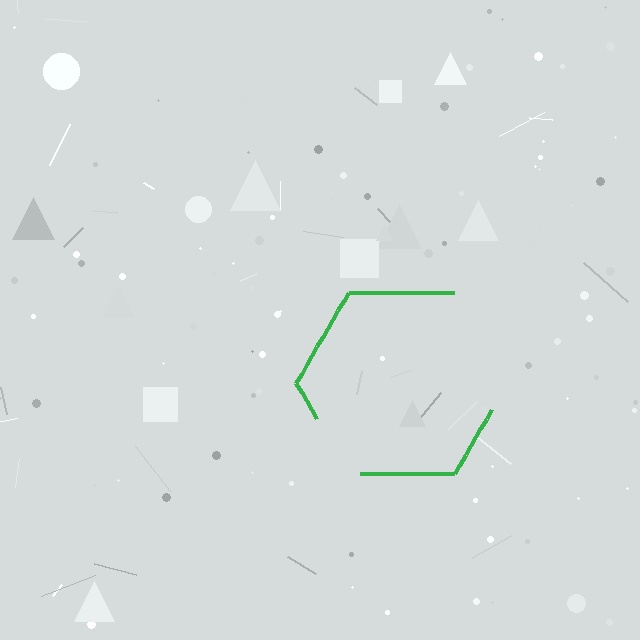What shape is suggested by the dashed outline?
The dashed outline suggests a hexagon.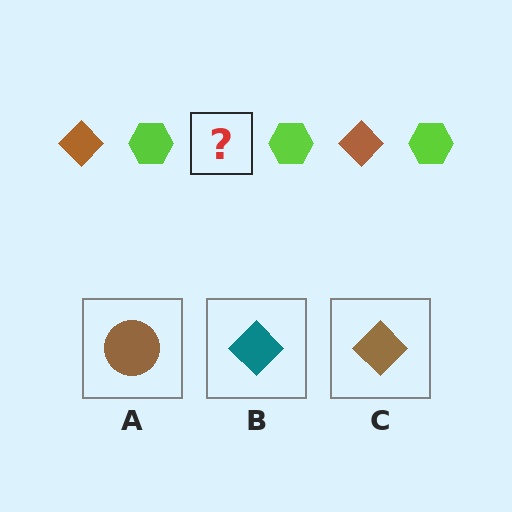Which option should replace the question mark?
Option C.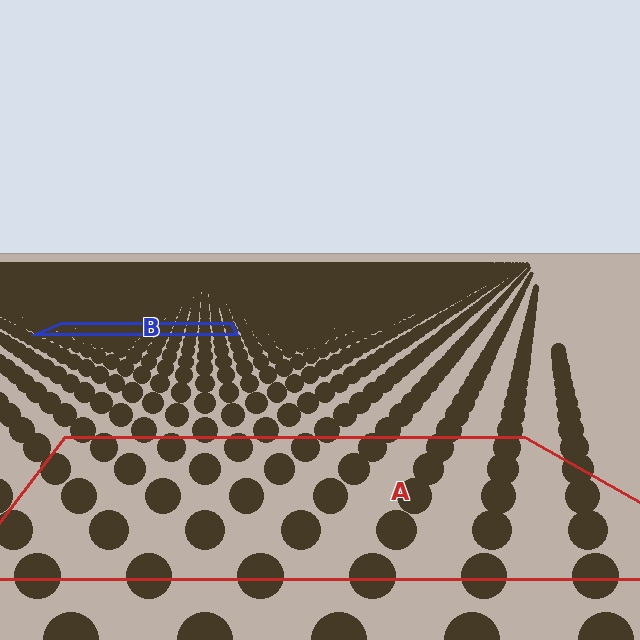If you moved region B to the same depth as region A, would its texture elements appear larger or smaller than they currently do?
They would appear larger. At a closer depth, the same texture elements are projected at a bigger on-screen size.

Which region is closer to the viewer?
Region A is closer. The texture elements there are larger and more spread out.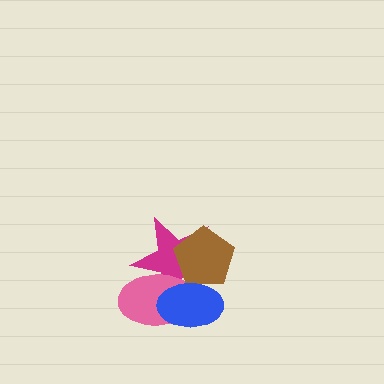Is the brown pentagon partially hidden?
Yes, it is partially covered by another shape.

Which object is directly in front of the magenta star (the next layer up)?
The pink ellipse is directly in front of the magenta star.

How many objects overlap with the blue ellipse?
3 objects overlap with the blue ellipse.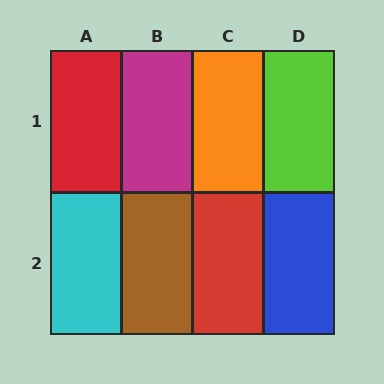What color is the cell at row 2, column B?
Brown.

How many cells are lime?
1 cell is lime.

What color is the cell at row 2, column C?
Red.